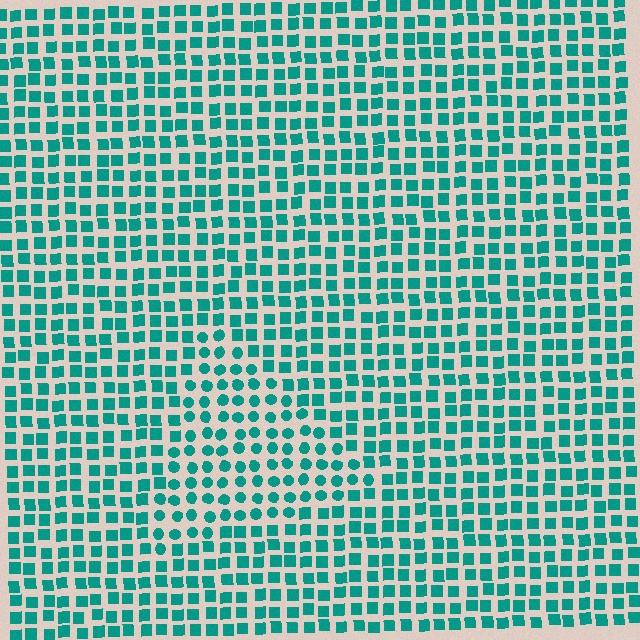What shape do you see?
I see a triangle.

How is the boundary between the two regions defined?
The boundary is defined by a change in element shape: circles inside vs. squares outside. All elements share the same color and spacing.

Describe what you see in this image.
The image is filled with small teal elements arranged in a uniform grid. A triangle-shaped region contains circles, while the surrounding area contains squares. The boundary is defined purely by the change in element shape.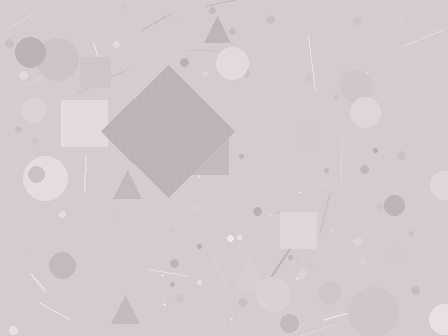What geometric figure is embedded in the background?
A diamond is embedded in the background.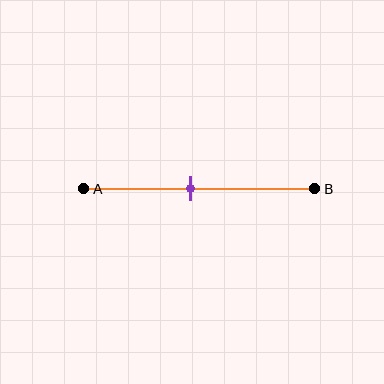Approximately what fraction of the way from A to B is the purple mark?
The purple mark is approximately 45% of the way from A to B.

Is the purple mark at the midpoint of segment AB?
No, the mark is at about 45% from A, not at the 50% midpoint.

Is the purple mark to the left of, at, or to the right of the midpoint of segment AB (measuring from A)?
The purple mark is to the left of the midpoint of segment AB.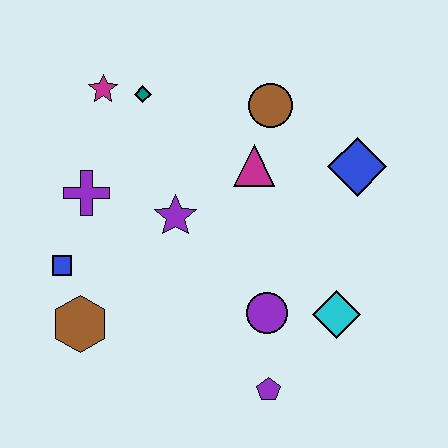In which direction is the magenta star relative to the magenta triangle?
The magenta star is to the left of the magenta triangle.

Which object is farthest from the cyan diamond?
The magenta star is farthest from the cyan diamond.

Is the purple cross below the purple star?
No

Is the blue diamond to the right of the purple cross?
Yes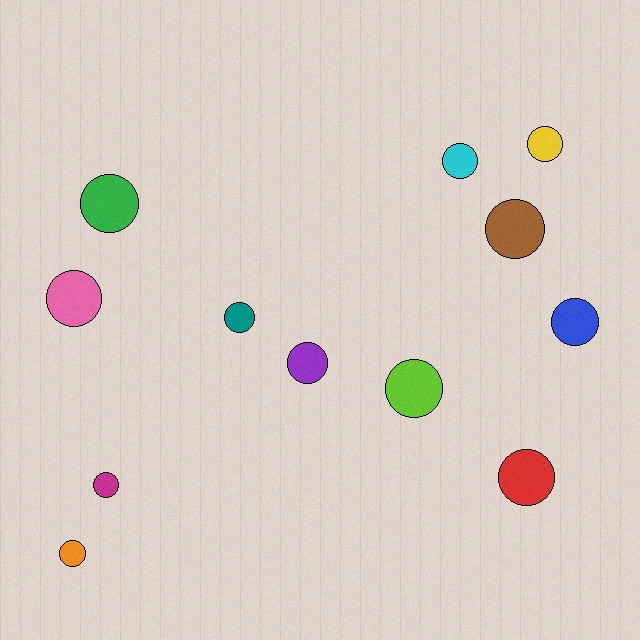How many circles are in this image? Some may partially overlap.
There are 12 circles.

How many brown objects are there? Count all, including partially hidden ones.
There is 1 brown object.